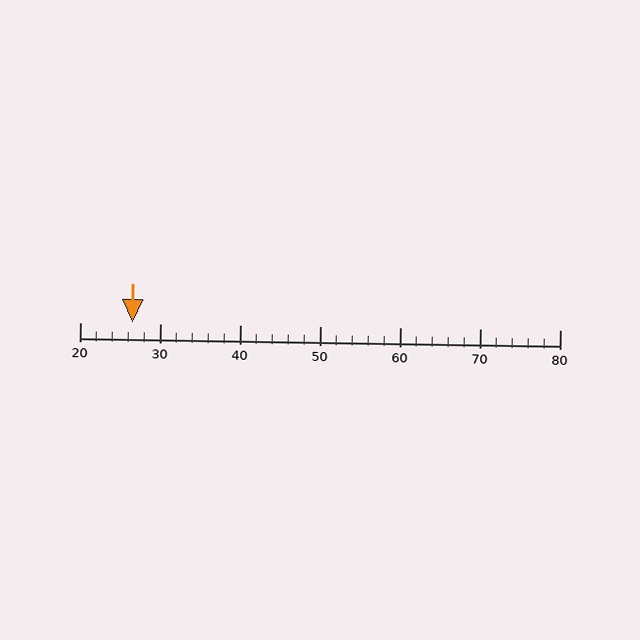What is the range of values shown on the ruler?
The ruler shows values from 20 to 80.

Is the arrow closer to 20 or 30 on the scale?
The arrow is closer to 30.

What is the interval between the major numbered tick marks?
The major tick marks are spaced 10 units apart.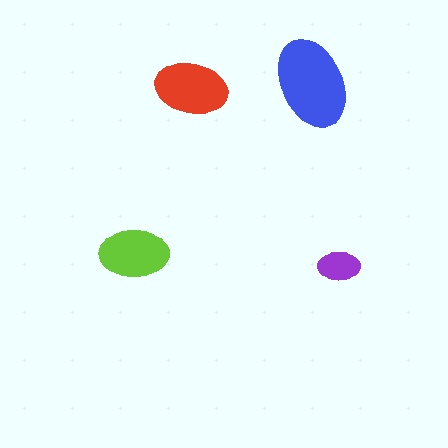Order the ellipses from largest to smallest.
the blue one, the red one, the lime one, the purple one.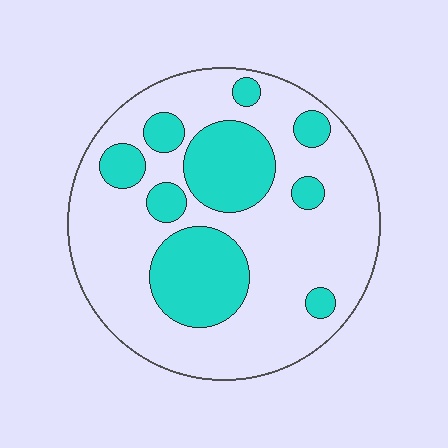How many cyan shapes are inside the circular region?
9.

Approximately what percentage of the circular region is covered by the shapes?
Approximately 30%.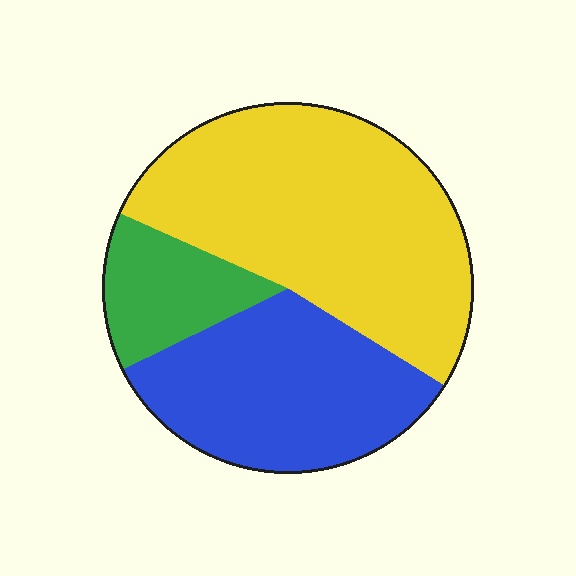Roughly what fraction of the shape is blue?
Blue takes up between a quarter and a half of the shape.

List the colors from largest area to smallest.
From largest to smallest: yellow, blue, green.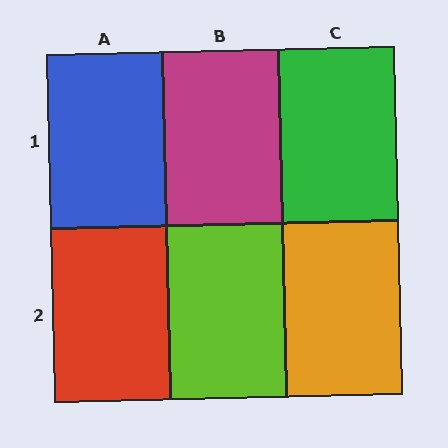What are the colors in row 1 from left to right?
Blue, magenta, green.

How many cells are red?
1 cell is red.